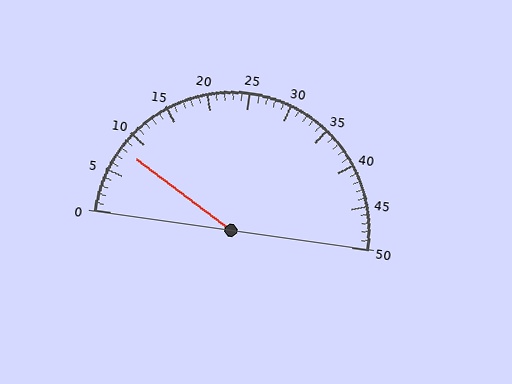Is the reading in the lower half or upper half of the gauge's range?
The reading is in the lower half of the range (0 to 50).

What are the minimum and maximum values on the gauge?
The gauge ranges from 0 to 50.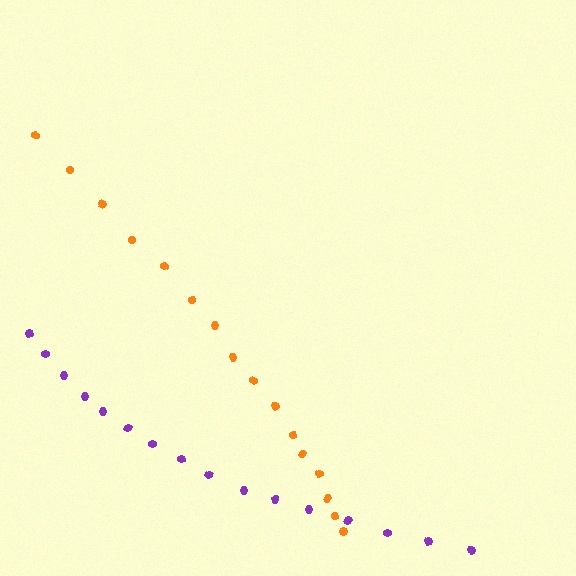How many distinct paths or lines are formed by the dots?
There are 2 distinct paths.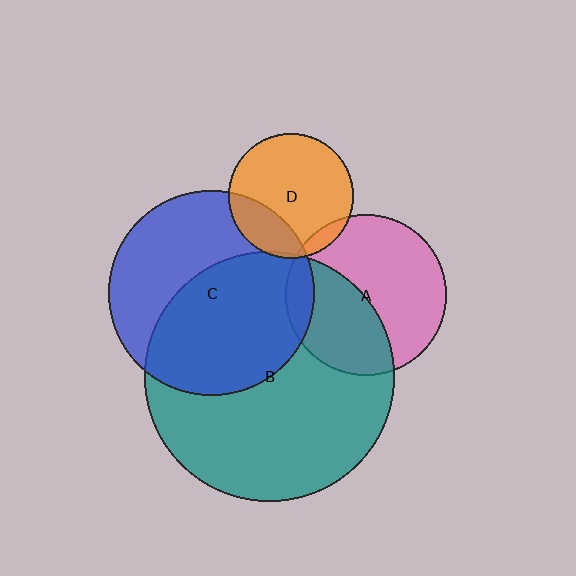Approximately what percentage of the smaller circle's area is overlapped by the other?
Approximately 25%.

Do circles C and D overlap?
Yes.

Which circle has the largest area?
Circle B (teal).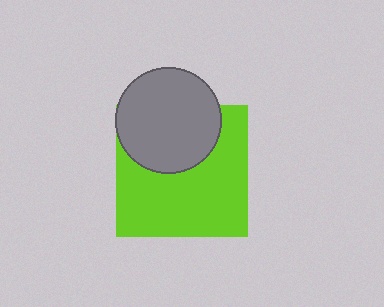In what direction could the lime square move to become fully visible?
The lime square could move down. That would shift it out from behind the gray circle entirely.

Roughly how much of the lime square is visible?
Most of it is visible (roughly 65%).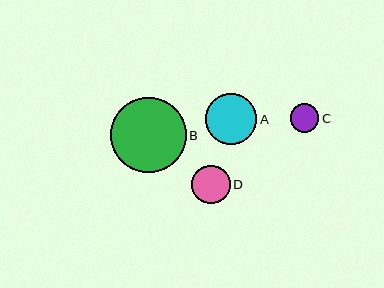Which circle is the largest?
Circle B is the largest with a size of approximately 76 pixels.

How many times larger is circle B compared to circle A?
Circle B is approximately 1.5 times the size of circle A.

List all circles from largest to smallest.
From largest to smallest: B, A, D, C.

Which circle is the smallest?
Circle C is the smallest with a size of approximately 29 pixels.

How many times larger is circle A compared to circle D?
Circle A is approximately 1.3 times the size of circle D.